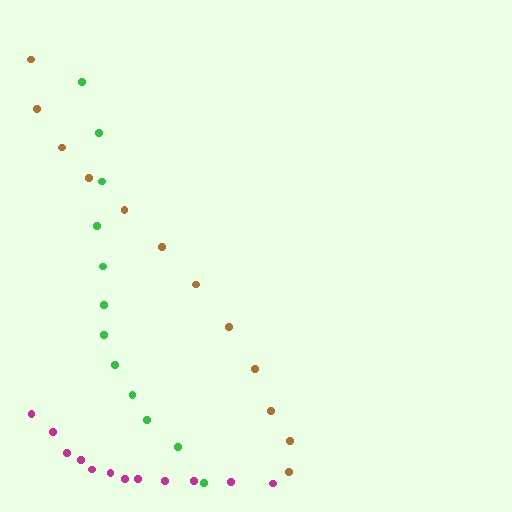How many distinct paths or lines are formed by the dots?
There are 3 distinct paths.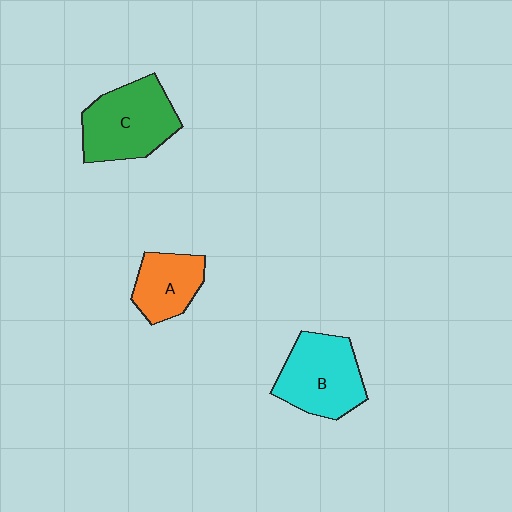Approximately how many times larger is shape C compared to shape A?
Approximately 1.5 times.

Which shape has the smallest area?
Shape A (orange).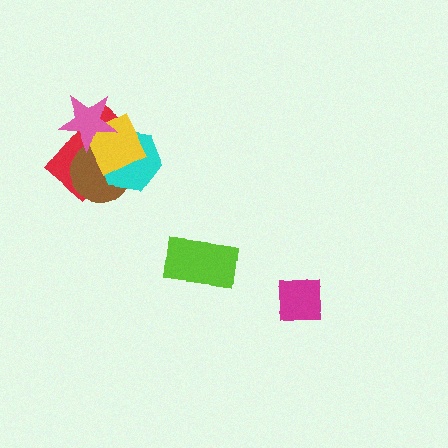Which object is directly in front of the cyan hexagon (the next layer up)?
The yellow diamond is directly in front of the cyan hexagon.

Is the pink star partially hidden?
No, no other shape covers it.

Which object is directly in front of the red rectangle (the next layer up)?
The brown circle is directly in front of the red rectangle.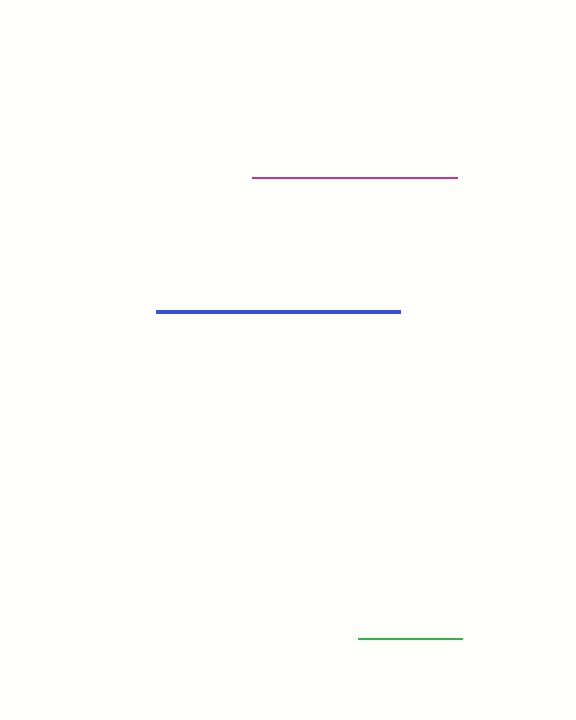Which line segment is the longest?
The blue line is the longest at approximately 244 pixels.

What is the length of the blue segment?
The blue segment is approximately 244 pixels long.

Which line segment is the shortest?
The green line is the shortest at approximately 104 pixels.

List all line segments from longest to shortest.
From longest to shortest: blue, magenta, green.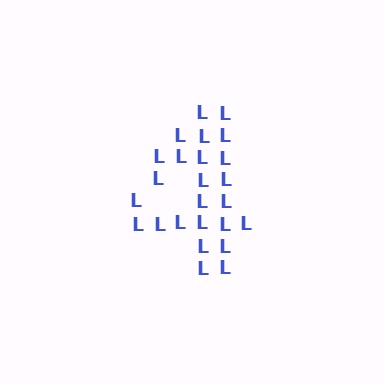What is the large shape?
The large shape is the digit 4.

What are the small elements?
The small elements are letter L's.